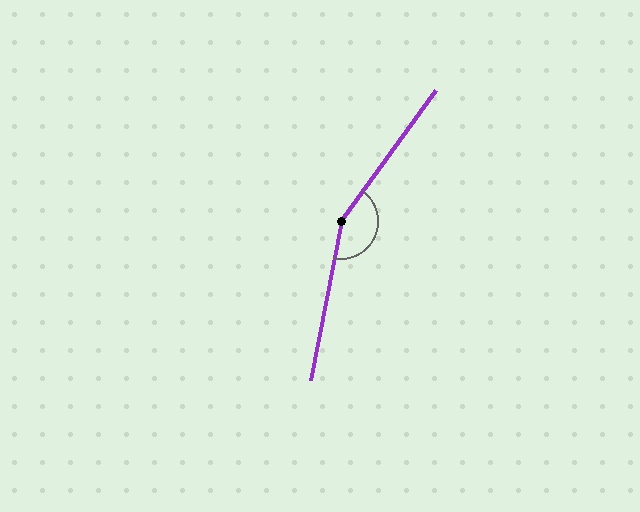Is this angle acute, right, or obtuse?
It is obtuse.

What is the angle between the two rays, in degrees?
Approximately 155 degrees.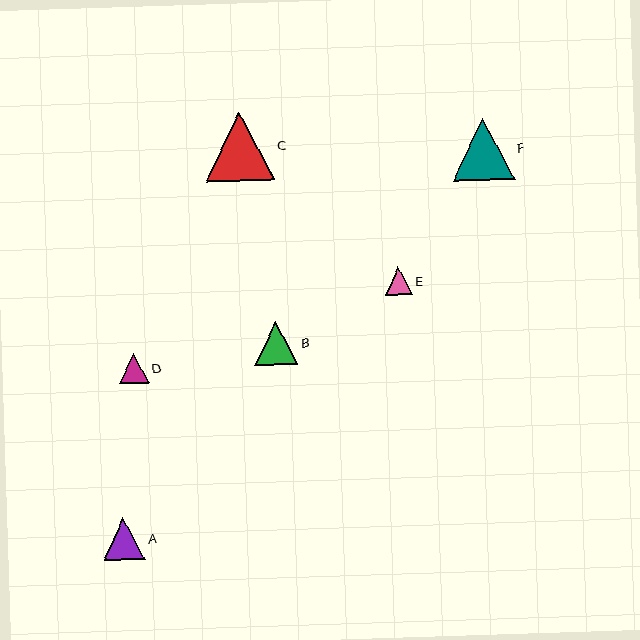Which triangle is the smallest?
Triangle E is the smallest with a size of approximately 27 pixels.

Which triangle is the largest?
Triangle C is the largest with a size of approximately 69 pixels.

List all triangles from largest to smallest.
From largest to smallest: C, F, B, A, D, E.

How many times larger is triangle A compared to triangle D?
Triangle A is approximately 1.4 times the size of triangle D.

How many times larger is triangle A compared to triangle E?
Triangle A is approximately 1.5 times the size of triangle E.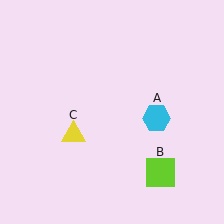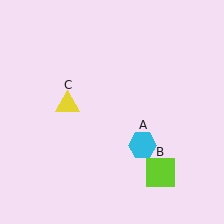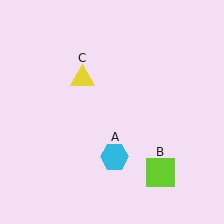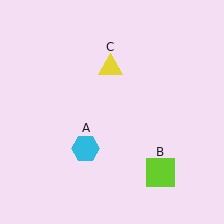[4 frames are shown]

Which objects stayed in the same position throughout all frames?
Lime square (object B) remained stationary.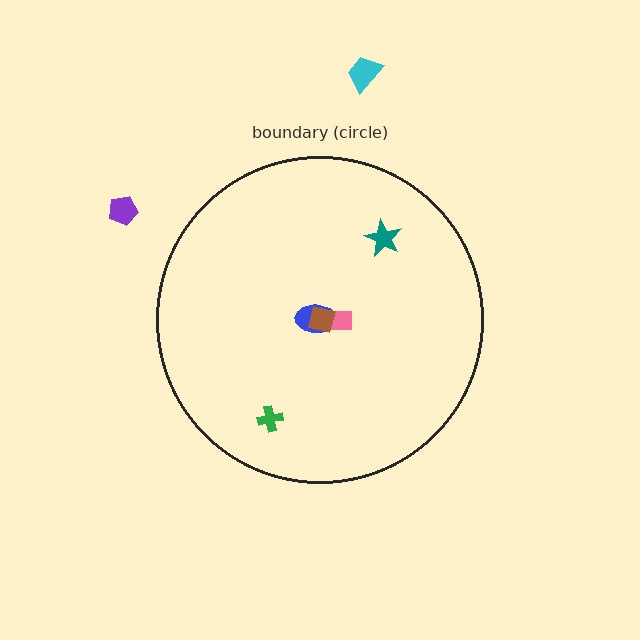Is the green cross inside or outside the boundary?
Inside.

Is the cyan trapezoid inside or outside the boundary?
Outside.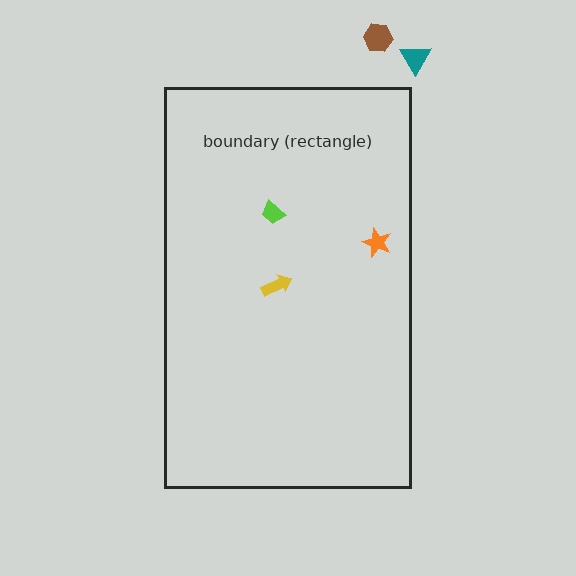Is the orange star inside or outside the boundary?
Inside.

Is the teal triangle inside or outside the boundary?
Outside.